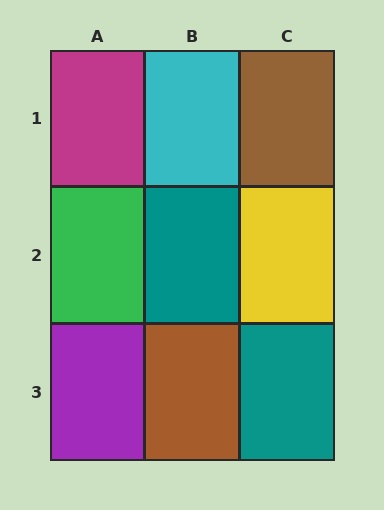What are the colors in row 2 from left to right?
Green, teal, yellow.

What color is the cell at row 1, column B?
Cyan.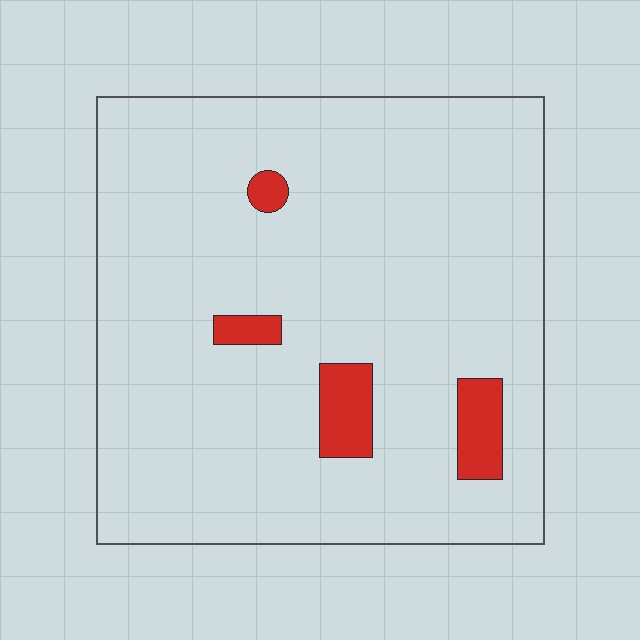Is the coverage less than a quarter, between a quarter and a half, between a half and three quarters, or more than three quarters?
Less than a quarter.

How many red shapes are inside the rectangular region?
4.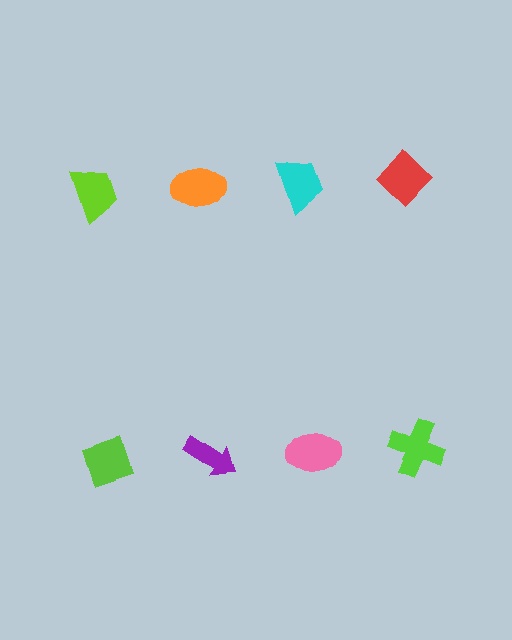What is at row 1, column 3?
A cyan trapezoid.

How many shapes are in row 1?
4 shapes.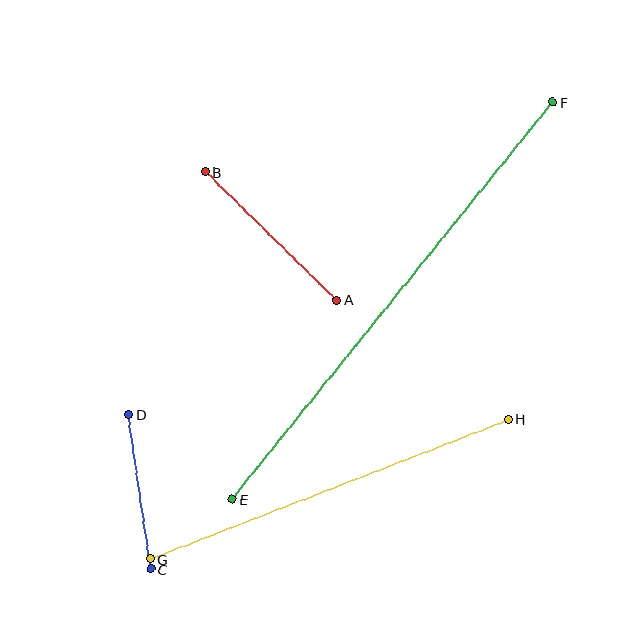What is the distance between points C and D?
The distance is approximately 156 pixels.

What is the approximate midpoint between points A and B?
The midpoint is at approximately (271, 236) pixels.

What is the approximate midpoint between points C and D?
The midpoint is at approximately (140, 492) pixels.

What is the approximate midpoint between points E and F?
The midpoint is at approximately (393, 301) pixels.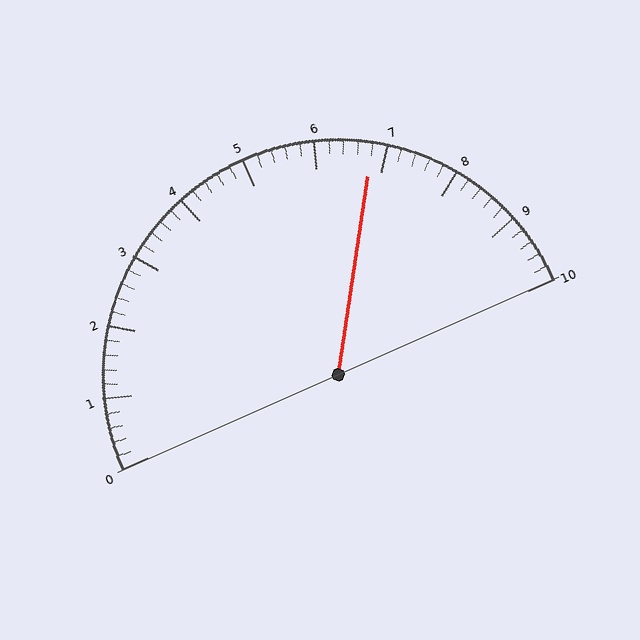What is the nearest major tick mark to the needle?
The nearest major tick mark is 7.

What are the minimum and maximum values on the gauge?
The gauge ranges from 0 to 10.